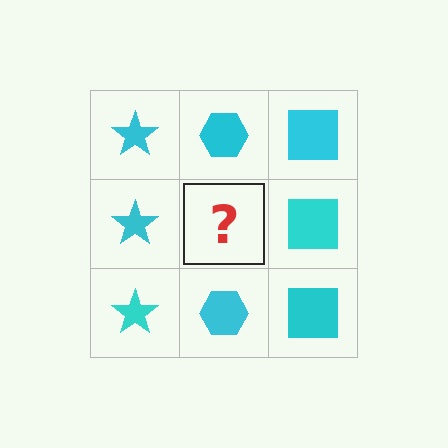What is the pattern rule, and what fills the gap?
The rule is that each column has a consistent shape. The gap should be filled with a cyan hexagon.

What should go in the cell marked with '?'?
The missing cell should contain a cyan hexagon.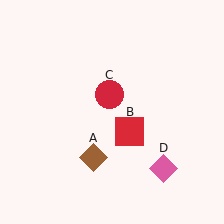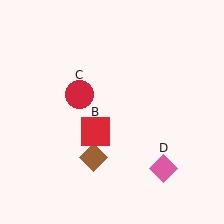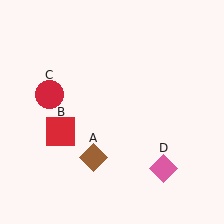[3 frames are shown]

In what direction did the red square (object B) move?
The red square (object B) moved left.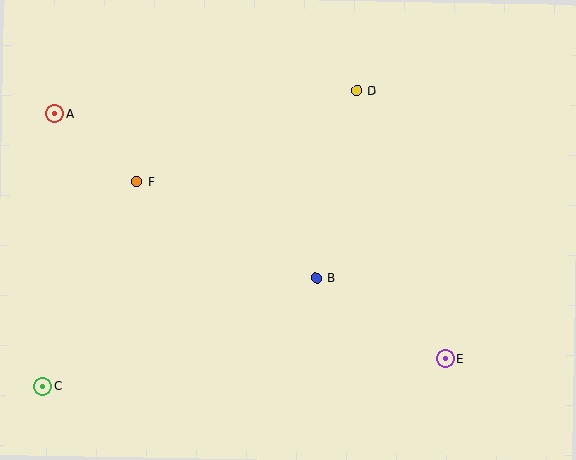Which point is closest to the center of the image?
Point B at (316, 278) is closest to the center.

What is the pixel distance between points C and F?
The distance between C and F is 225 pixels.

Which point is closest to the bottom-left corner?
Point C is closest to the bottom-left corner.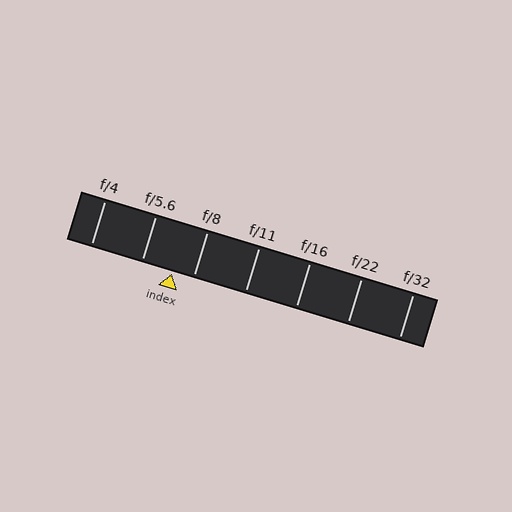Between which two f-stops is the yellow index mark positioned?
The index mark is between f/5.6 and f/8.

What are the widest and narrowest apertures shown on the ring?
The widest aperture shown is f/4 and the narrowest is f/32.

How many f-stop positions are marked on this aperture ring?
There are 7 f-stop positions marked.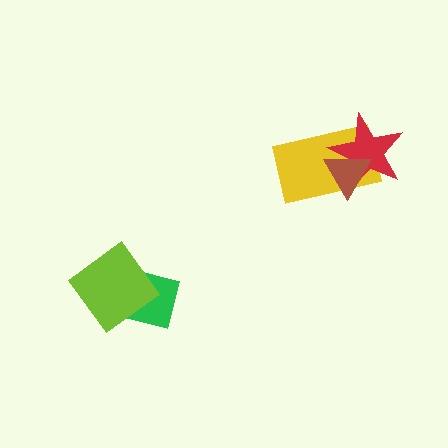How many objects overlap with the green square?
1 object overlaps with the green square.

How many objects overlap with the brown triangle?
2 objects overlap with the brown triangle.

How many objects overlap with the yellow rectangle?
2 objects overlap with the yellow rectangle.